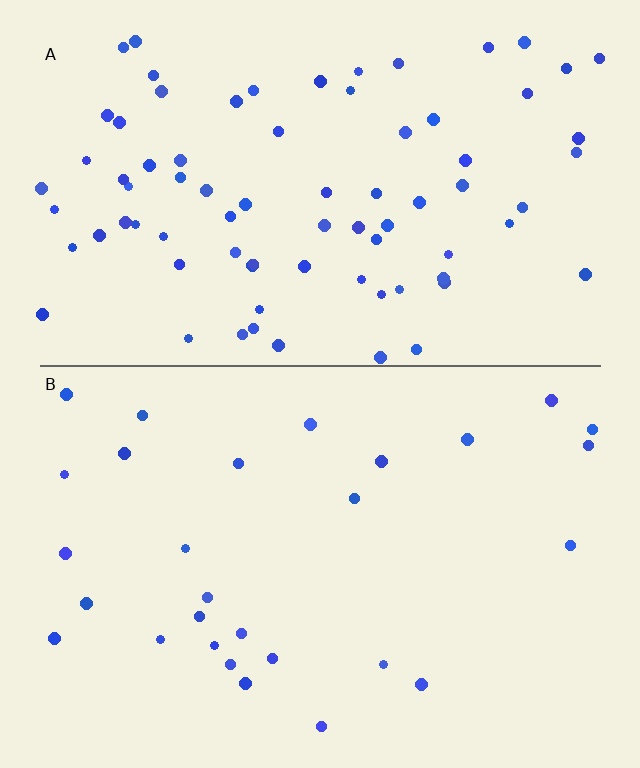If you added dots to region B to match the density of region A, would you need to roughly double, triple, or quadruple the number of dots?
Approximately triple.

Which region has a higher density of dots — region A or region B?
A (the top).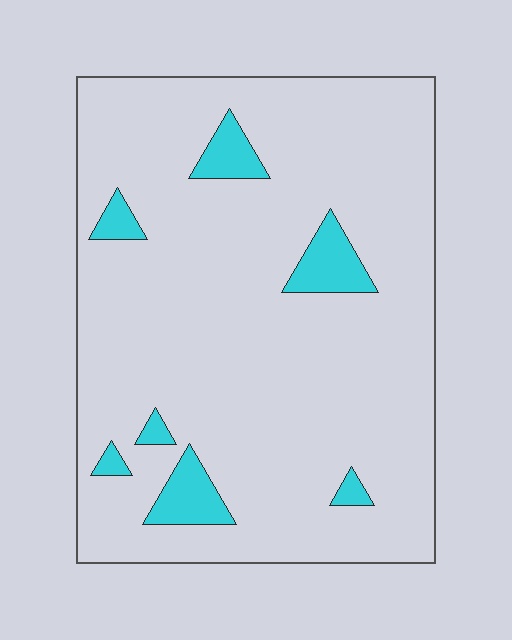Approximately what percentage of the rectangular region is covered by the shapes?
Approximately 10%.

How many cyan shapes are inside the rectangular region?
7.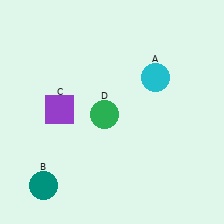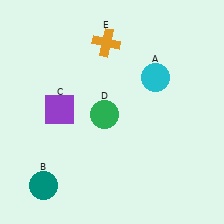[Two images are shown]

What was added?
An orange cross (E) was added in Image 2.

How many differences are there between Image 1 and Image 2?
There is 1 difference between the two images.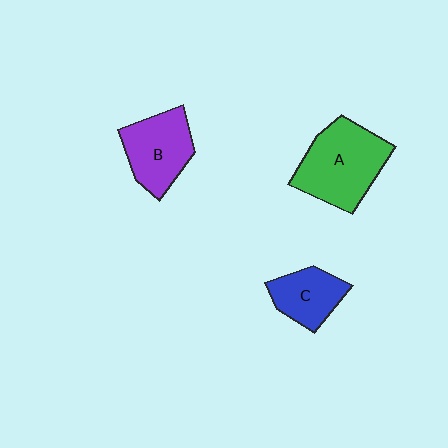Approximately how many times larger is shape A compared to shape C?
Approximately 1.7 times.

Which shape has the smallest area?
Shape C (blue).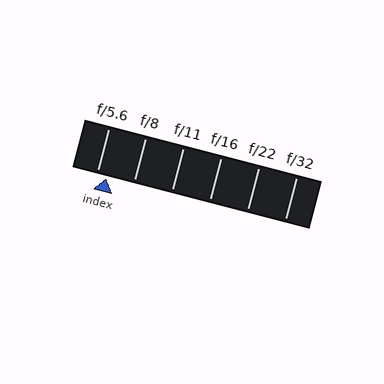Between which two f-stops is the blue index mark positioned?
The index mark is between f/5.6 and f/8.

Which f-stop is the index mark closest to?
The index mark is closest to f/5.6.